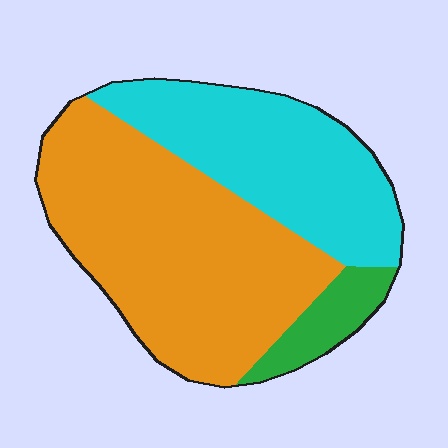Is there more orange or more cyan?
Orange.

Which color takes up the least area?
Green, at roughly 10%.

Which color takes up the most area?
Orange, at roughly 55%.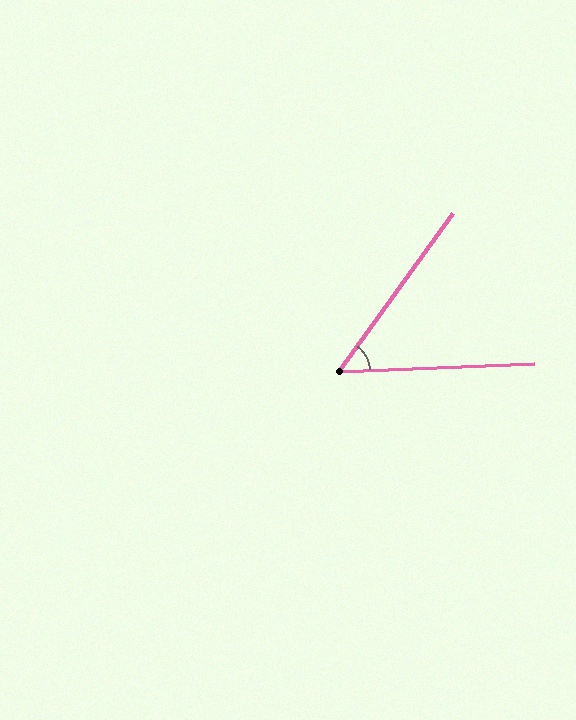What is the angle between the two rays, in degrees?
Approximately 52 degrees.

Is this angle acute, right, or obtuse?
It is acute.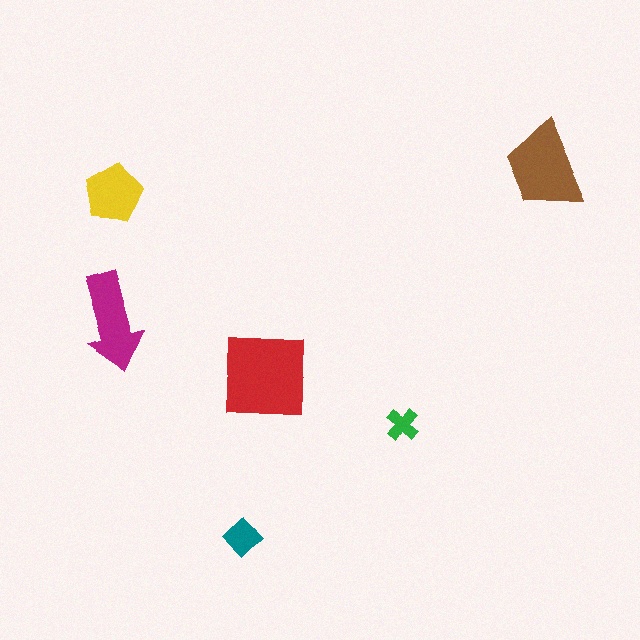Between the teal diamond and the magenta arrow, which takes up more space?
The magenta arrow.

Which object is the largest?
The red square.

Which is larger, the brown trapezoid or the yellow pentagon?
The brown trapezoid.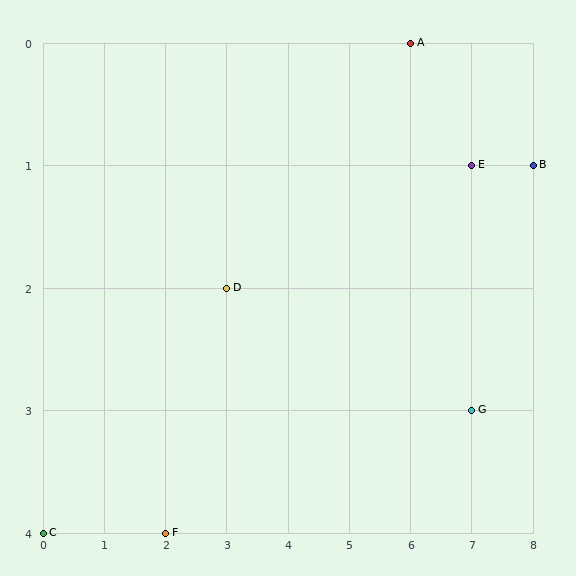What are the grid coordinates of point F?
Point F is at grid coordinates (2, 4).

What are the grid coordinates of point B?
Point B is at grid coordinates (8, 1).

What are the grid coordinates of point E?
Point E is at grid coordinates (7, 1).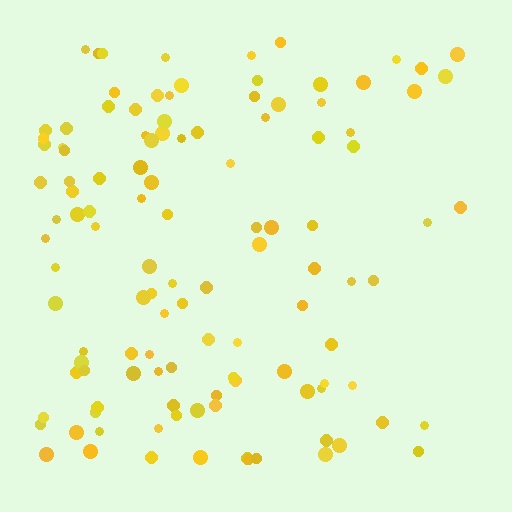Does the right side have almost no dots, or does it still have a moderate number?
Still a moderate number, just noticeably fewer than the left.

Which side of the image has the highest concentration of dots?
The left.